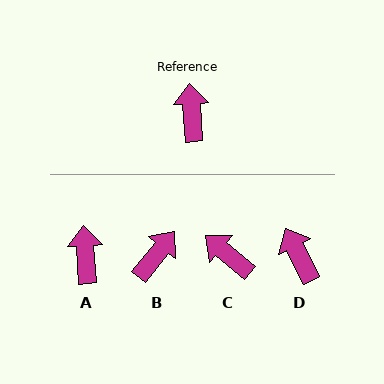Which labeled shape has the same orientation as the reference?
A.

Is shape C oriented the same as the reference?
No, it is off by about 46 degrees.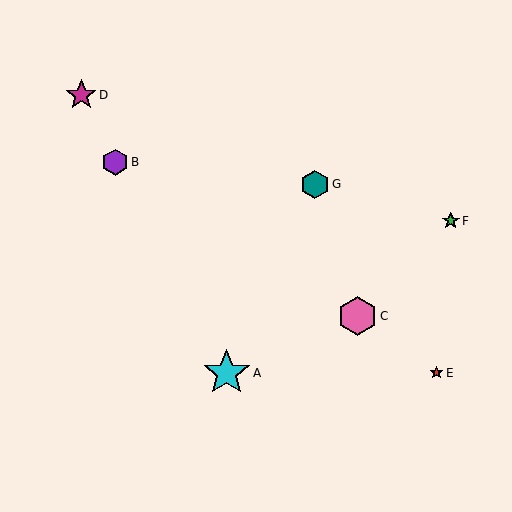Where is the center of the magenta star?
The center of the magenta star is at (81, 95).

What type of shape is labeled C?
Shape C is a pink hexagon.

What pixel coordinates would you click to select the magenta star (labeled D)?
Click at (81, 95) to select the magenta star D.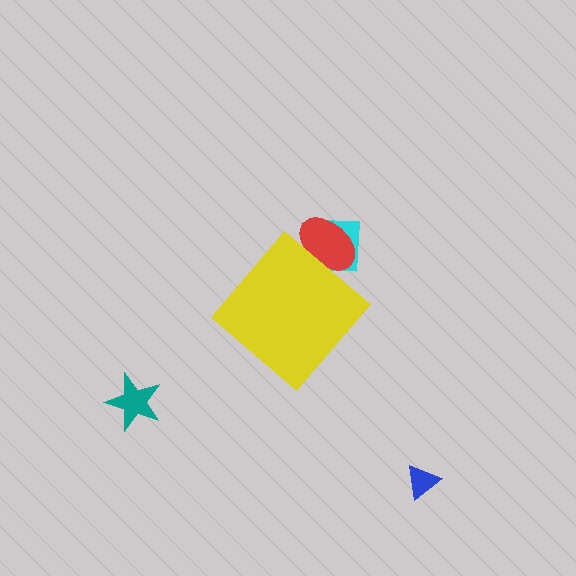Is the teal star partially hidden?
No, the teal star is fully visible.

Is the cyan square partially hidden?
Yes, the cyan square is partially hidden behind the yellow diamond.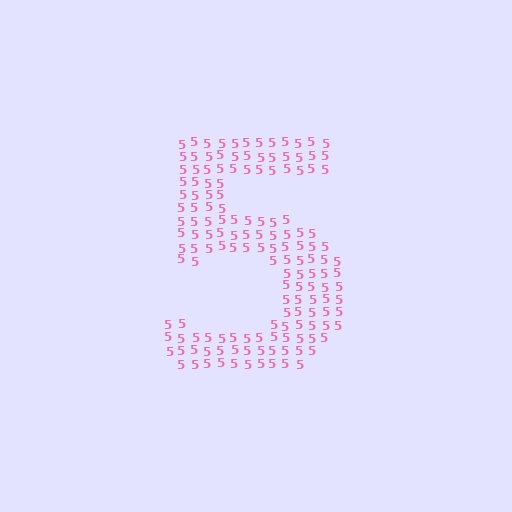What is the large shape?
The large shape is the digit 5.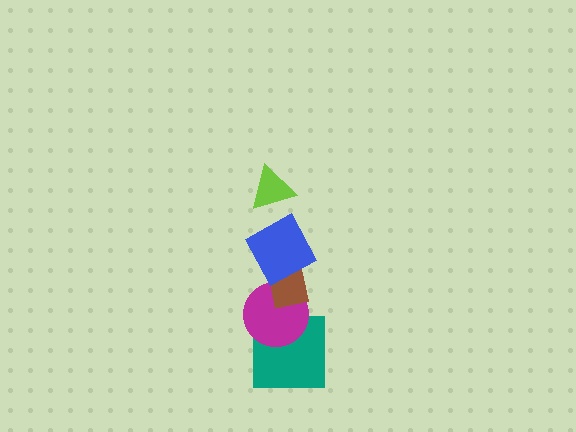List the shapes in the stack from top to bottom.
From top to bottom: the lime triangle, the blue square, the brown rectangle, the magenta circle, the teal square.